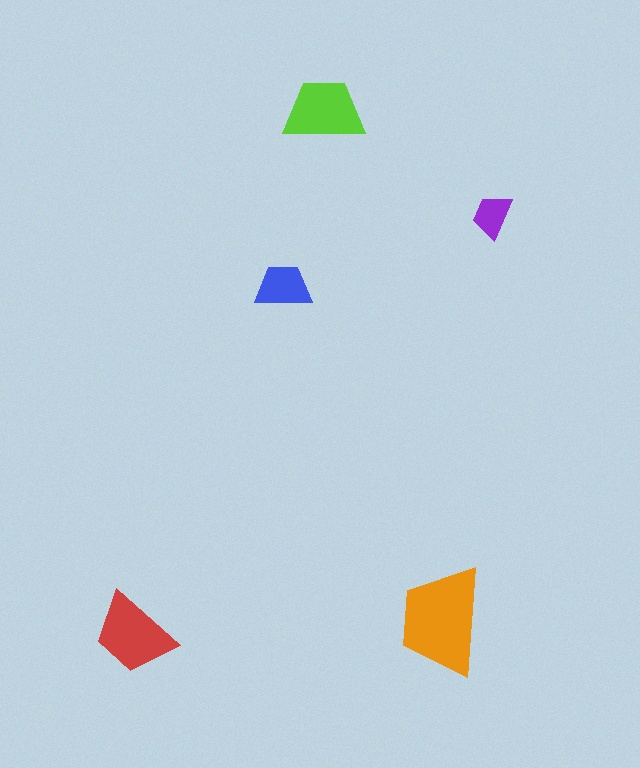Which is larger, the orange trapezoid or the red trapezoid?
The orange one.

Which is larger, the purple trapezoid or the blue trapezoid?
The blue one.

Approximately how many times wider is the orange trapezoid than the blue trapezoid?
About 2 times wider.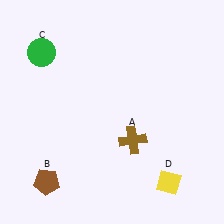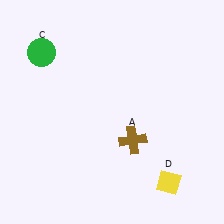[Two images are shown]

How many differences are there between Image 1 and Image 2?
There is 1 difference between the two images.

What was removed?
The brown pentagon (B) was removed in Image 2.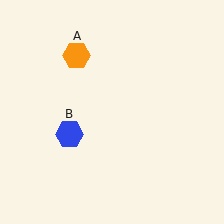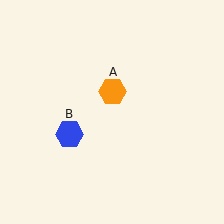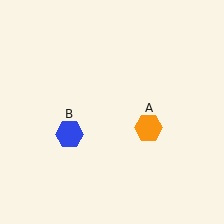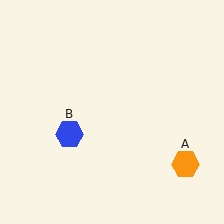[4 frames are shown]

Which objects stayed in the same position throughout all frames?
Blue hexagon (object B) remained stationary.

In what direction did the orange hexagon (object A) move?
The orange hexagon (object A) moved down and to the right.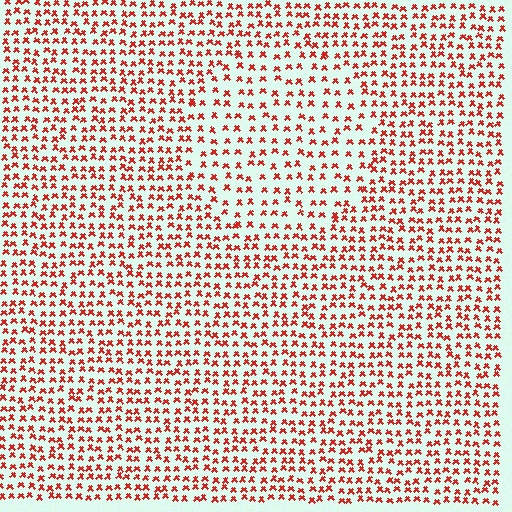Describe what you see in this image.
The image contains small red elements arranged at two different densities. A circle-shaped region is visible where the elements are less densely packed than the surrounding area.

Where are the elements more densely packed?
The elements are more densely packed outside the circle boundary.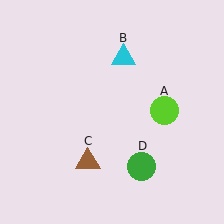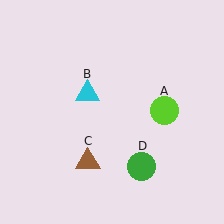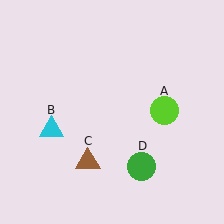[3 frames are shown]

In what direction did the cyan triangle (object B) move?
The cyan triangle (object B) moved down and to the left.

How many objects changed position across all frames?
1 object changed position: cyan triangle (object B).